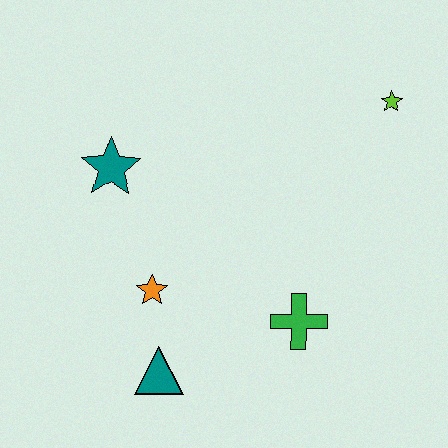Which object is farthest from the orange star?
The lime star is farthest from the orange star.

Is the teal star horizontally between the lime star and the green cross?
No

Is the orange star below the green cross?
No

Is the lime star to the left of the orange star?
No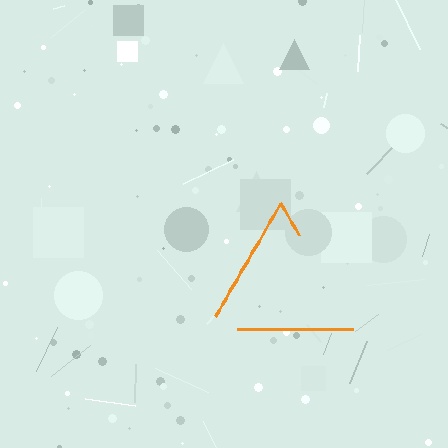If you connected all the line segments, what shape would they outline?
They would outline a triangle.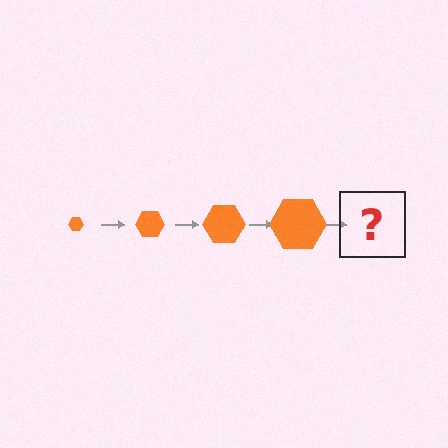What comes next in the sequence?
The next element should be an orange hexagon, larger than the previous one.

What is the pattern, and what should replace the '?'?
The pattern is that the hexagon gets progressively larger each step. The '?' should be an orange hexagon, larger than the previous one.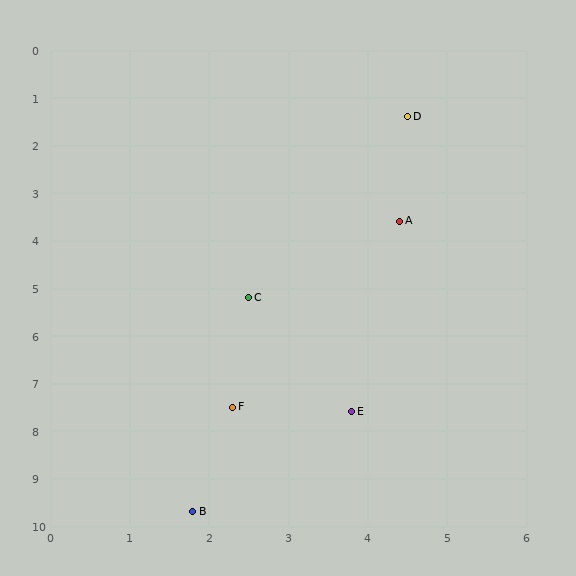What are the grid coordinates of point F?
Point F is at approximately (2.3, 7.5).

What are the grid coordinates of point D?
Point D is at approximately (4.5, 1.4).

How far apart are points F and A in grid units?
Points F and A are about 4.4 grid units apart.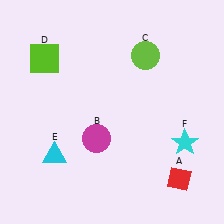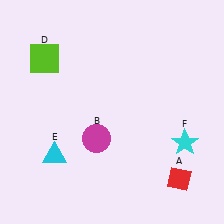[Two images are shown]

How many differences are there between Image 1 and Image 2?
There is 1 difference between the two images.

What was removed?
The lime circle (C) was removed in Image 2.